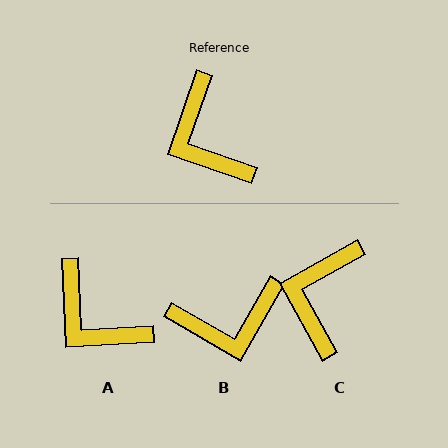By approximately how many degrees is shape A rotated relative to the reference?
Approximately 22 degrees counter-clockwise.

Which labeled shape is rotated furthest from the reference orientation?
B, about 79 degrees away.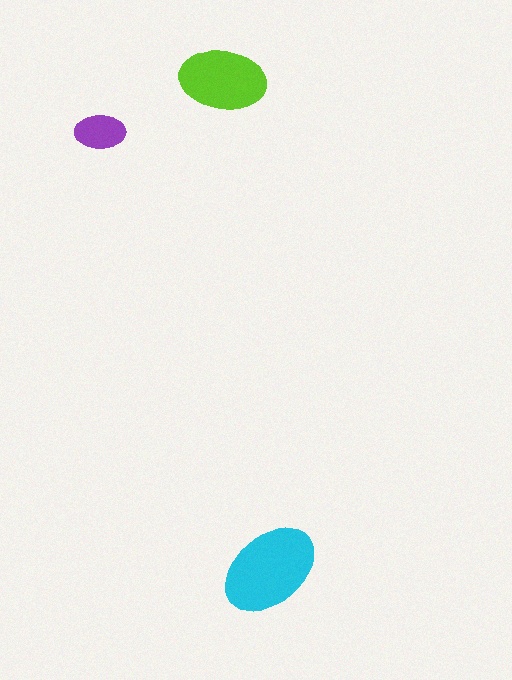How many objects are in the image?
There are 3 objects in the image.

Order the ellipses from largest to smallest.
the cyan one, the lime one, the purple one.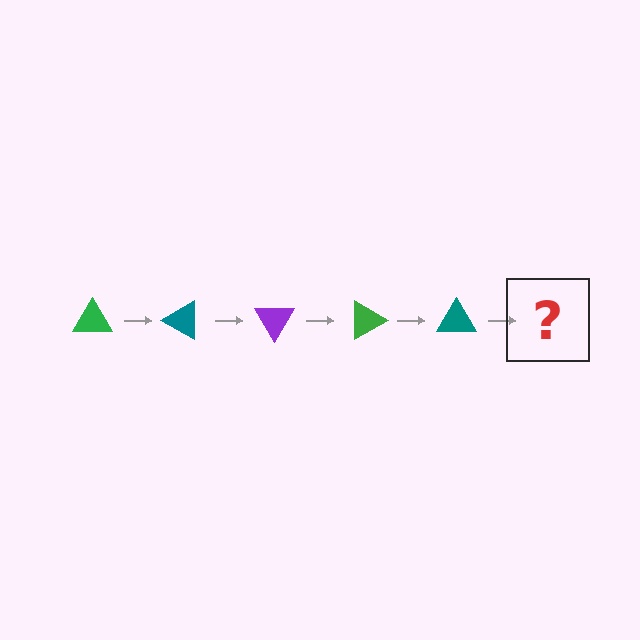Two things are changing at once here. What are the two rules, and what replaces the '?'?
The two rules are that it rotates 30 degrees each step and the color cycles through green, teal, and purple. The '?' should be a purple triangle, rotated 150 degrees from the start.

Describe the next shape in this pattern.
It should be a purple triangle, rotated 150 degrees from the start.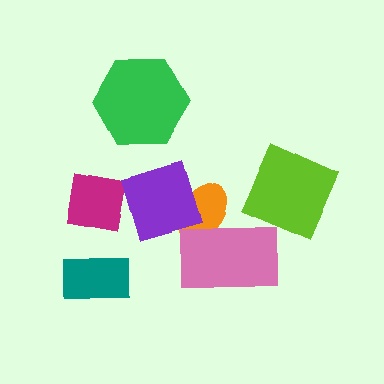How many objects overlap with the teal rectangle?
0 objects overlap with the teal rectangle.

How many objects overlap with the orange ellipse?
2 objects overlap with the orange ellipse.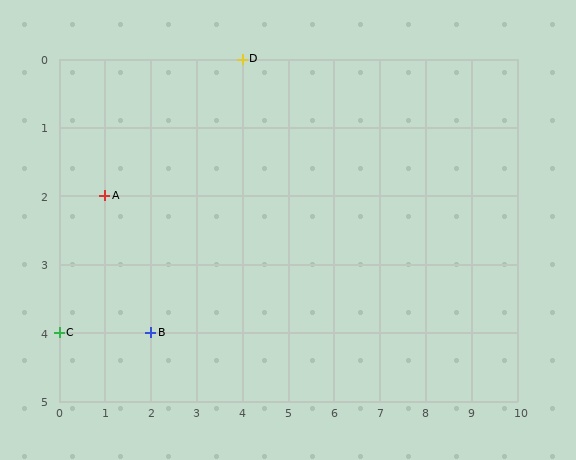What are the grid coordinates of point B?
Point B is at grid coordinates (2, 4).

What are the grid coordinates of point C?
Point C is at grid coordinates (0, 4).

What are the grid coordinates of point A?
Point A is at grid coordinates (1, 2).